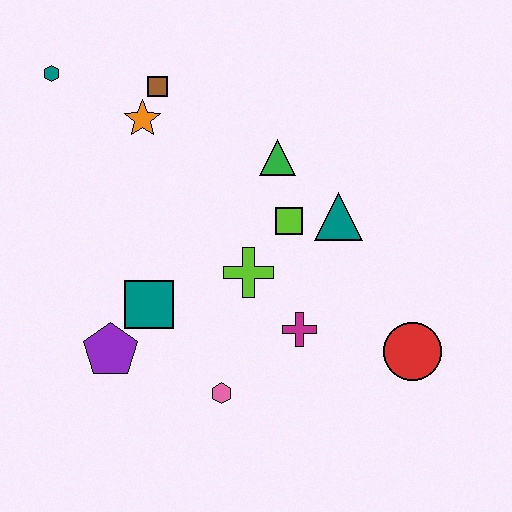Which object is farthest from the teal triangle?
The teal hexagon is farthest from the teal triangle.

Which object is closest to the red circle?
The magenta cross is closest to the red circle.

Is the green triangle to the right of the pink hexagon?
Yes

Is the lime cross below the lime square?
Yes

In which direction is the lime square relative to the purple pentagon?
The lime square is to the right of the purple pentagon.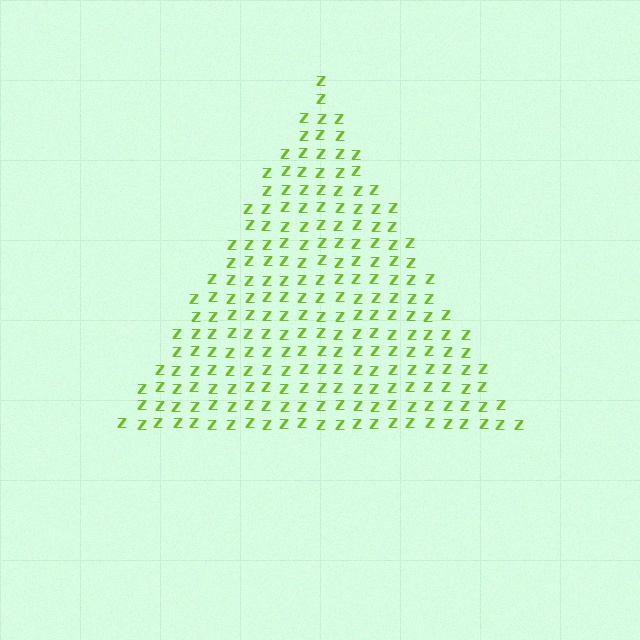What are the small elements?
The small elements are letter Z's.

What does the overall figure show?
The overall figure shows a triangle.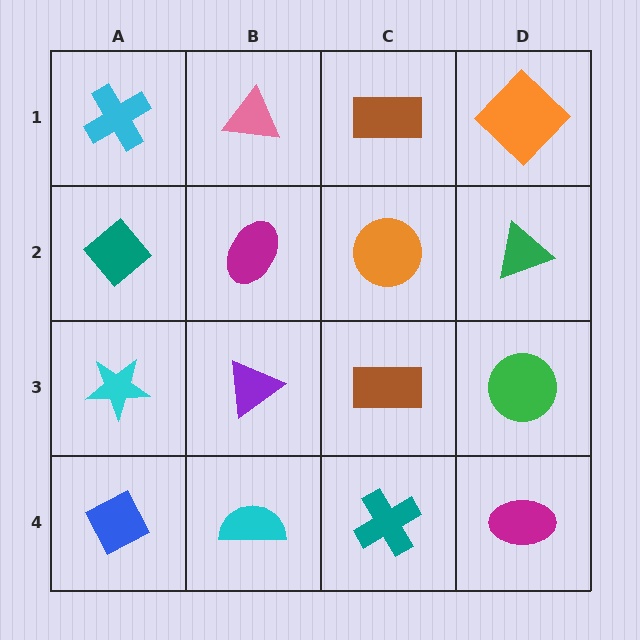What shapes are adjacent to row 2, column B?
A pink triangle (row 1, column B), a purple triangle (row 3, column B), a teal diamond (row 2, column A), an orange circle (row 2, column C).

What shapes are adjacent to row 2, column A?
A cyan cross (row 1, column A), a cyan star (row 3, column A), a magenta ellipse (row 2, column B).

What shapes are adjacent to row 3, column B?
A magenta ellipse (row 2, column B), a cyan semicircle (row 4, column B), a cyan star (row 3, column A), a brown rectangle (row 3, column C).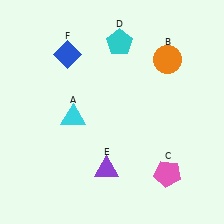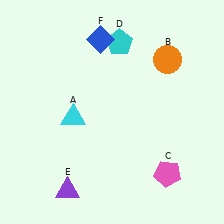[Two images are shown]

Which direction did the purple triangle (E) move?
The purple triangle (E) moved left.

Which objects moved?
The objects that moved are: the purple triangle (E), the blue diamond (F).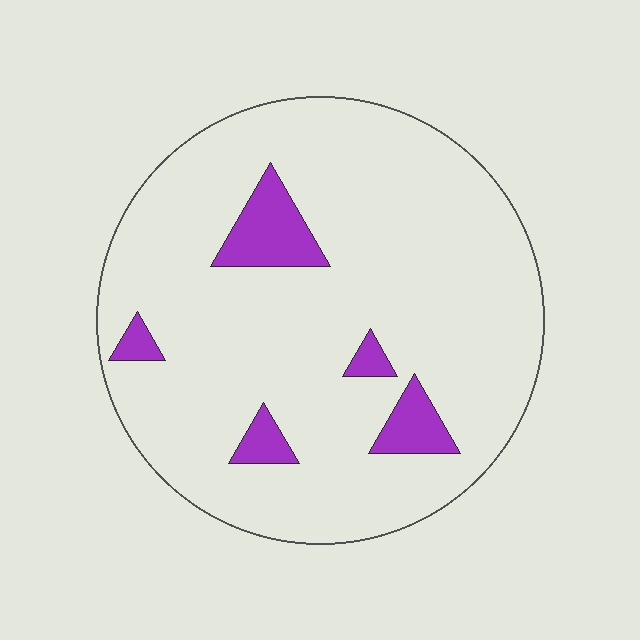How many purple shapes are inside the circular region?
5.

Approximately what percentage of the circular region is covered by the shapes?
Approximately 10%.